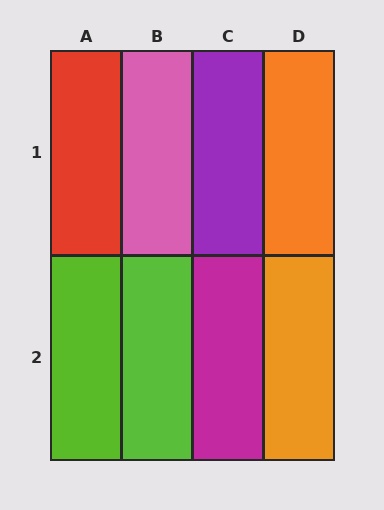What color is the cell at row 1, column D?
Orange.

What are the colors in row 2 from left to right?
Lime, lime, magenta, orange.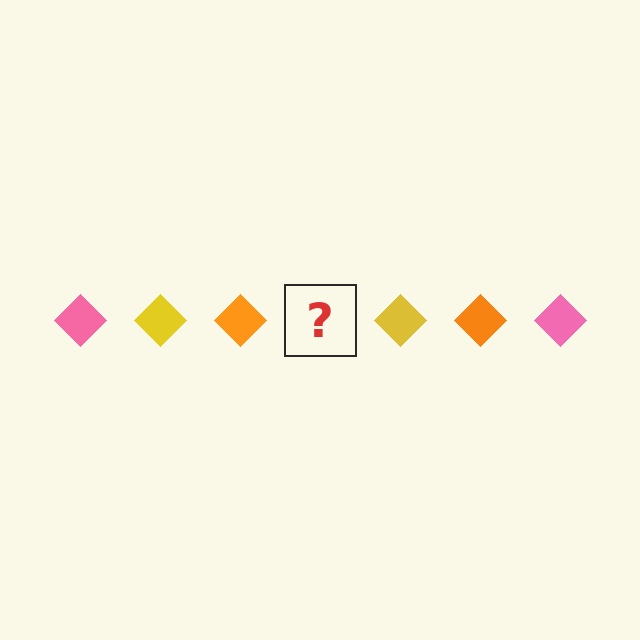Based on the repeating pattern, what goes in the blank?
The blank should be a pink diamond.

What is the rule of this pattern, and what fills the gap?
The rule is that the pattern cycles through pink, yellow, orange diamonds. The gap should be filled with a pink diamond.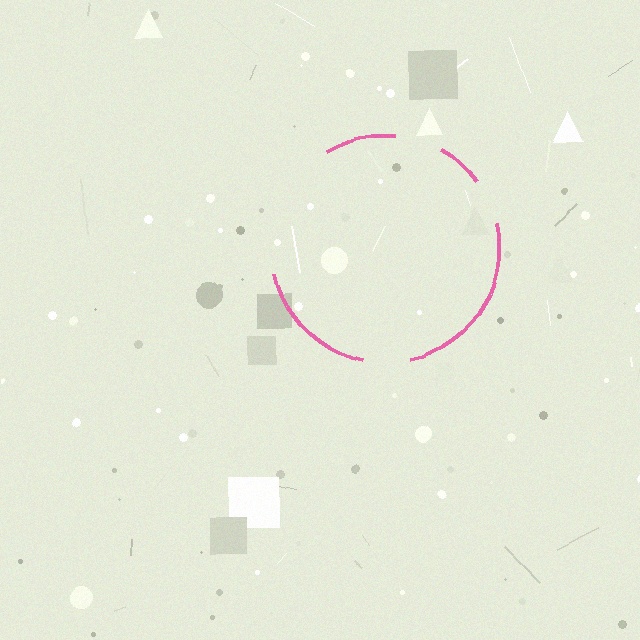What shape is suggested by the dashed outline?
The dashed outline suggests a circle.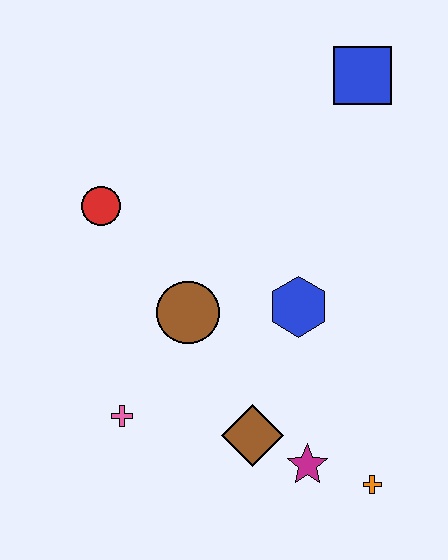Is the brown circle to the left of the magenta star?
Yes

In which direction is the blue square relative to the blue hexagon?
The blue square is above the blue hexagon.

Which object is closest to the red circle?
The brown circle is closest to the red circle.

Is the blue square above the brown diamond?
Yes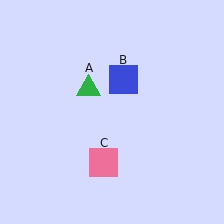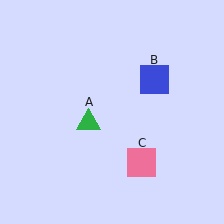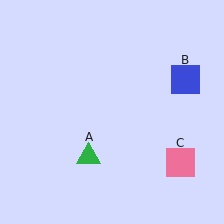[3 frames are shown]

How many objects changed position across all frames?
3 objects changed position: green triangle (object A), blue square (object B), pink square (object C).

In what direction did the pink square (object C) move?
The pink square (object C) moved right.